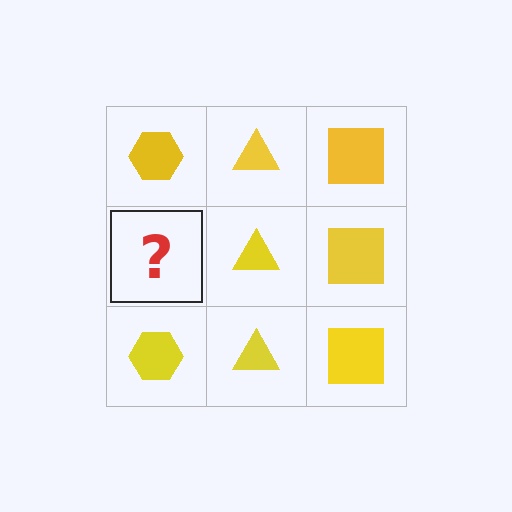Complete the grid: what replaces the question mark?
The question mark should be replaced with a yellow hexagon.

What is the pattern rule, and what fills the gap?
The rule is that each column has a consistent shape. The gap should be filled with a yellow hexagon.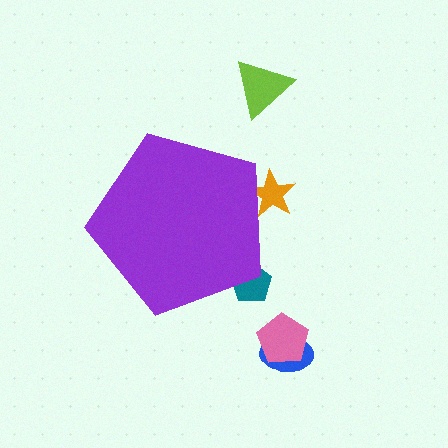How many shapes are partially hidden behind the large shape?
2 shapes are partially hidden.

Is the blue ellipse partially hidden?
No, the blue ellipse is fully visible.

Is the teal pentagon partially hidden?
Yes, the teal pentagon is partially hidden behind the purple pentagon.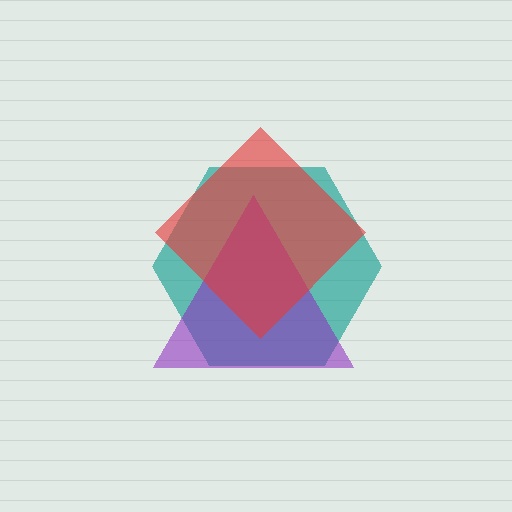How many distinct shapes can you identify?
There are 3 distinct shapes: a teal hexagon, a purple triangle, a red diamond.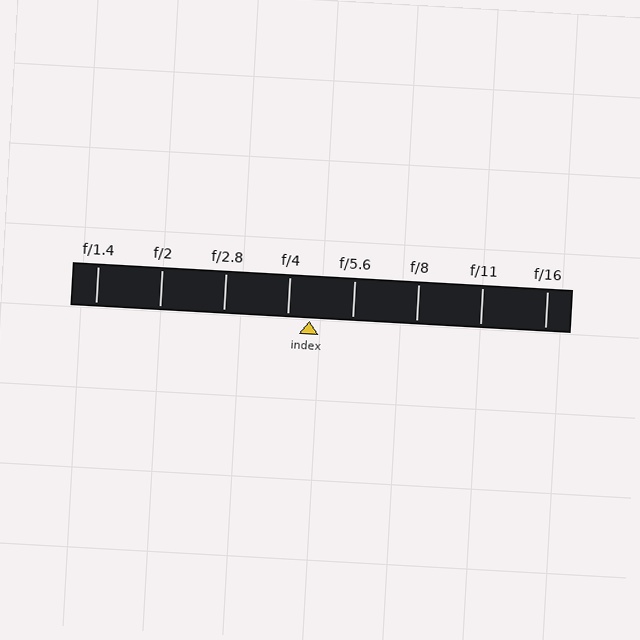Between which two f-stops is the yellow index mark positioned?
The index mark is between f/4 and f/5.6.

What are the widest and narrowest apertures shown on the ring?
The widest aperture shown is f/1.4 and the narrowest is f/16.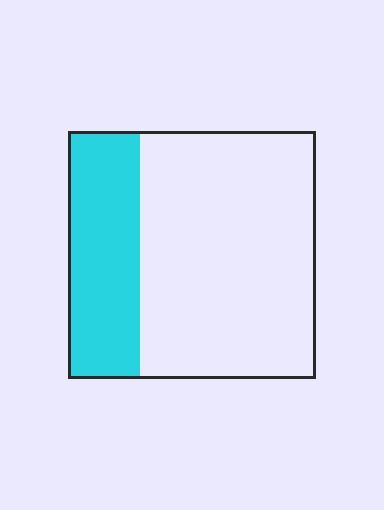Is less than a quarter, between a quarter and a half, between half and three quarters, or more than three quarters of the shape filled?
Between a quarter and a half.